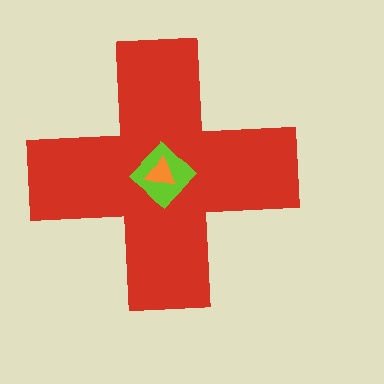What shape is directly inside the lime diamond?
The orange triangle.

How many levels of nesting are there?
3.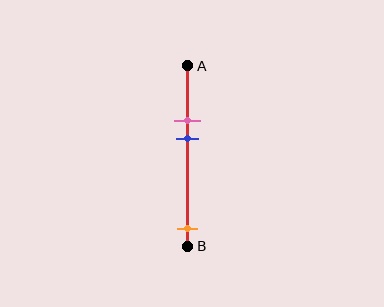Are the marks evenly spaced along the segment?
No, the marks are not evenly spaced.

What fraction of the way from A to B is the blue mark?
The blue mark is approximately 40% (0.4) of the way from A to B.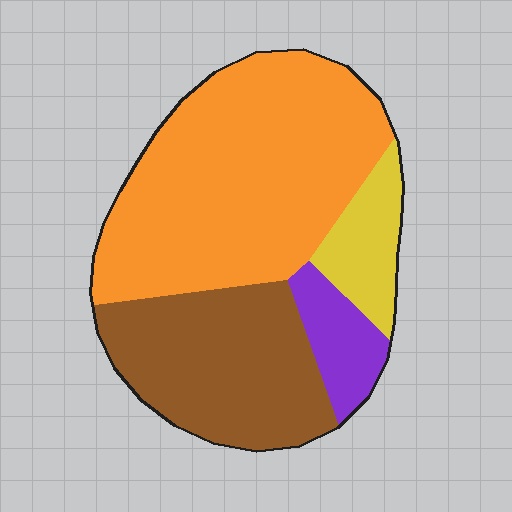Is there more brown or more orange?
Orange.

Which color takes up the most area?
Orange, at roughly 50%.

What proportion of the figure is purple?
Purple covers about 10% of the figure.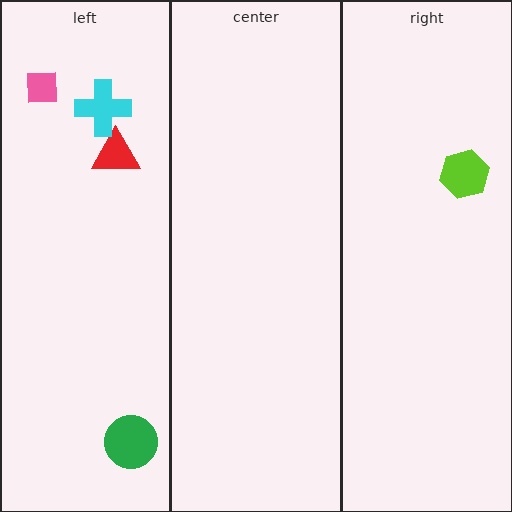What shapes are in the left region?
The green circle, the pink square, the red triangle, the cyan cross.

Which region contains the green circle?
The left region.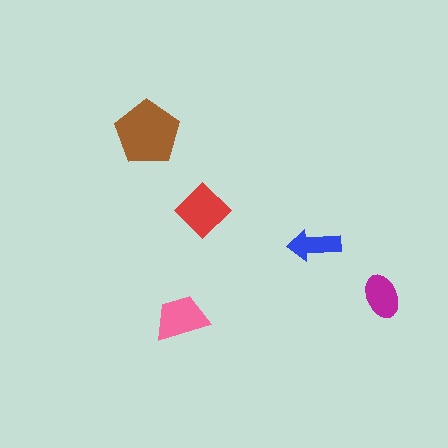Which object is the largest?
The brown pentagon.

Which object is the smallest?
The blue arrow.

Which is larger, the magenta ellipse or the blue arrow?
The magenta ellipse.